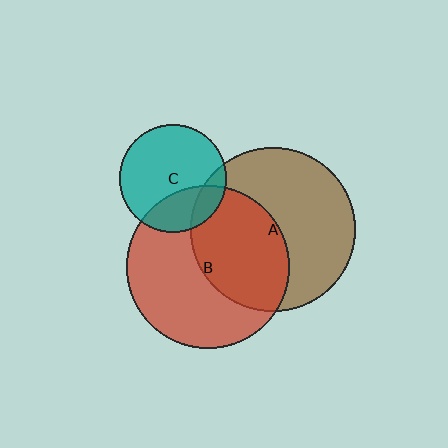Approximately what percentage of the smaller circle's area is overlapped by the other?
Approximately 45%.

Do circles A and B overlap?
Yes.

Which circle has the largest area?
Circle A (brown).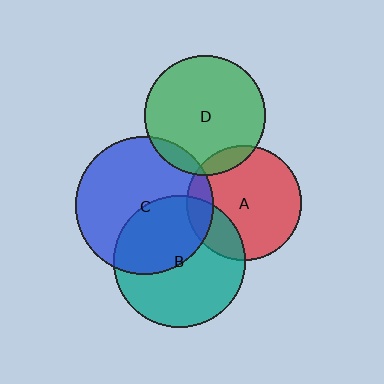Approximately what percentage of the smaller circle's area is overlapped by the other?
Approximately 10%.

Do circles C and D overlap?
Yes.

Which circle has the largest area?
Circle C (blue).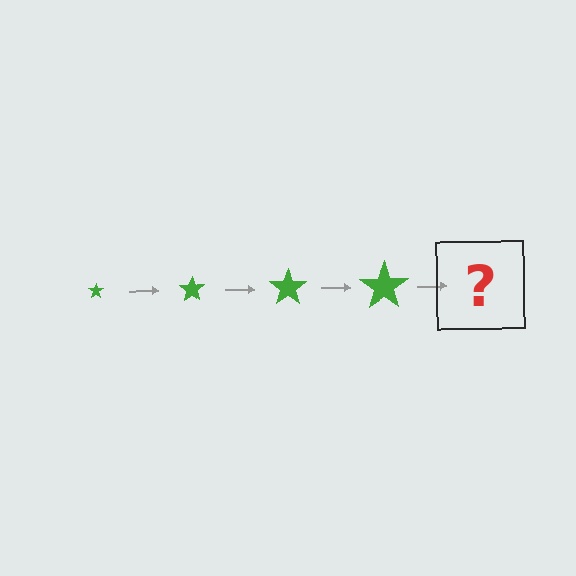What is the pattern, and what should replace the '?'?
The pattern is that the star gets progressively larger each step. The '?' should be a green star, larger than the previous one.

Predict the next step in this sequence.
The next step is a green star, larger than the previous one.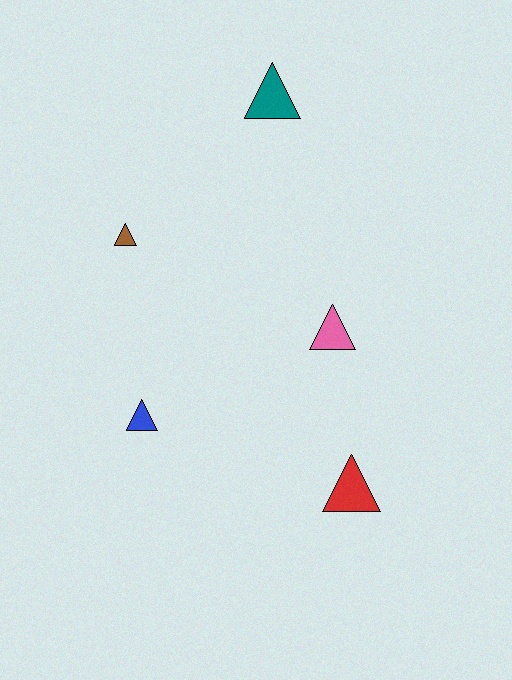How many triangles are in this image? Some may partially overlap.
There are 5 triangles.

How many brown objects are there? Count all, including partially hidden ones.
There is 1 brown object.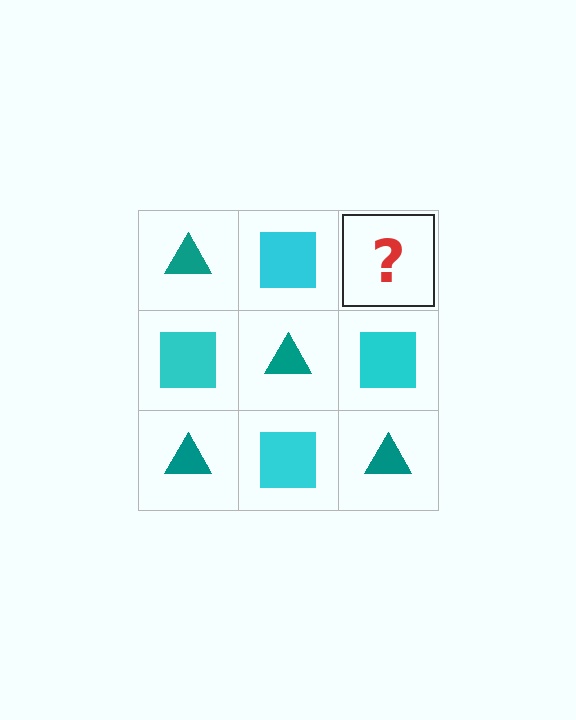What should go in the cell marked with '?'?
The missing cell should contain a teal triangle.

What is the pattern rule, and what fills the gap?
The rule is that it alternates teal triangle and cyan square in a checkerboard pattern. The gap should be filled with a teal triangle.